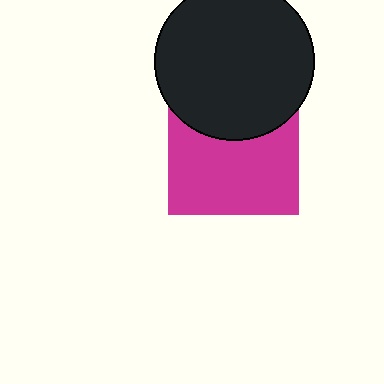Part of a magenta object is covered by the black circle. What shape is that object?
It is a square.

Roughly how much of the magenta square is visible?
About half of it is visible (roughly 64%).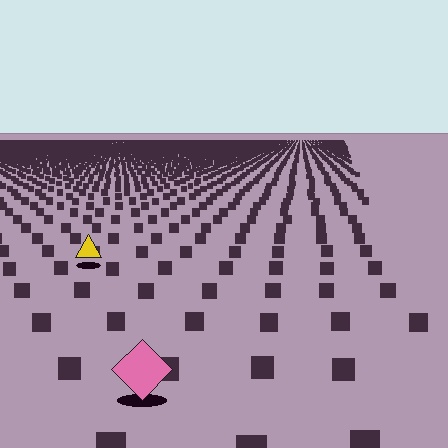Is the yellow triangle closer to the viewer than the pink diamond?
No. The pink diamond is closer — you can tell from the texture gradient: the ground texture is coarser near it.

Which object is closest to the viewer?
The pink diamond is closest. The texture marks near it are larger and more spread out.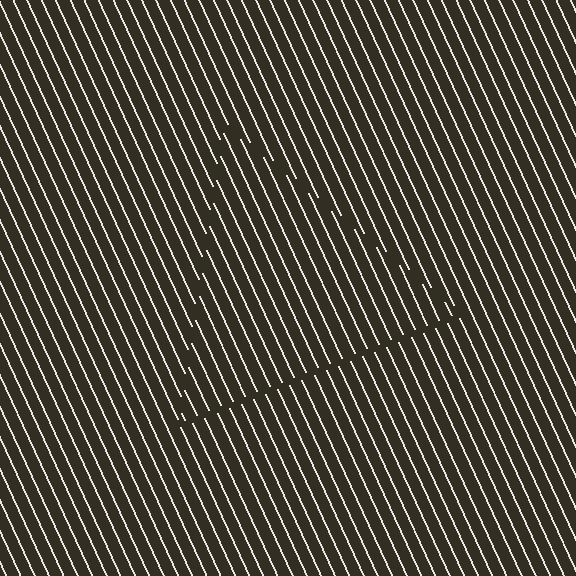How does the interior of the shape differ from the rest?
The interior of the shape contains the same grating, shifted by half a period — the contour is defined by the phase discontinuity where line-ends from the inner and outer gratings abut.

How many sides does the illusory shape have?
3 sides — the line-ends trace a triangle.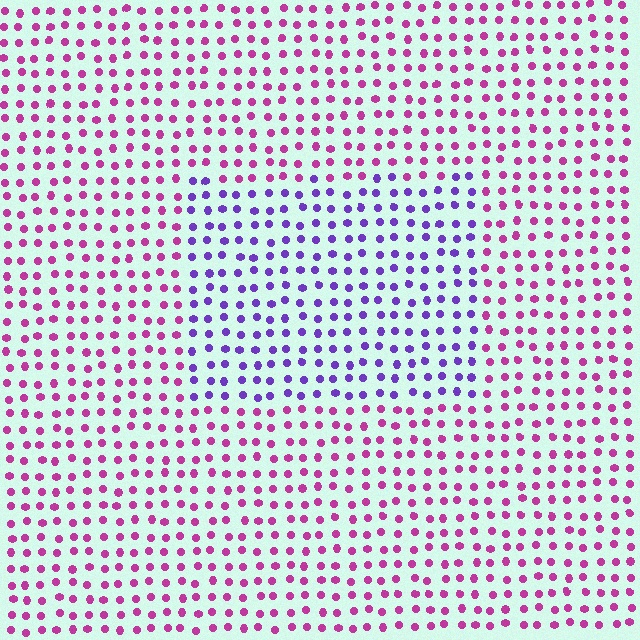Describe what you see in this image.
The image is filled with small magenta elements in a uniform arrangement. A rectangle-shaped region is visible where the elements are tinted to a slightly different hue, forming a subtle color boundary.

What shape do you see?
I see a rectangle.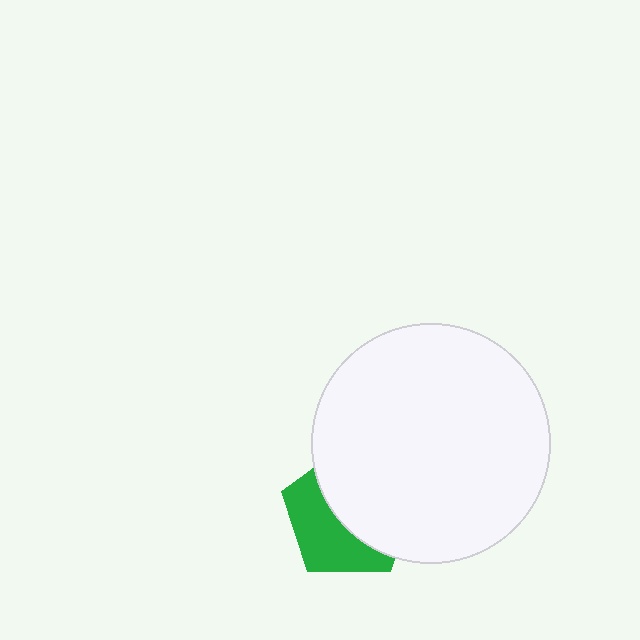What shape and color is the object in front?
The object in front is a white circle.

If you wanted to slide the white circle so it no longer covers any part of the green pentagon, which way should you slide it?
Slide it right — that is the most direct way to separate the two shapes.